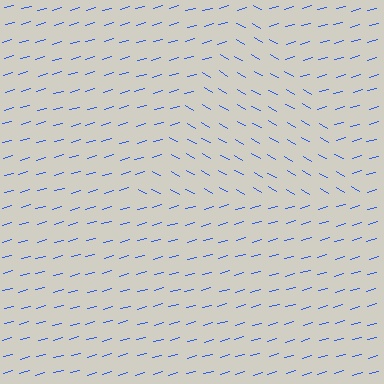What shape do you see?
I see a triangle.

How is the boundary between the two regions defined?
The boundary is defined purely by a change in line orientation (approximately 45 degrees difference). All lines are the same color and thickness.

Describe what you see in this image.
The image is filled with small blue line segments. A triangle region in the image has lines oriented differently from the surrounding lines, creating a visible texture boundary.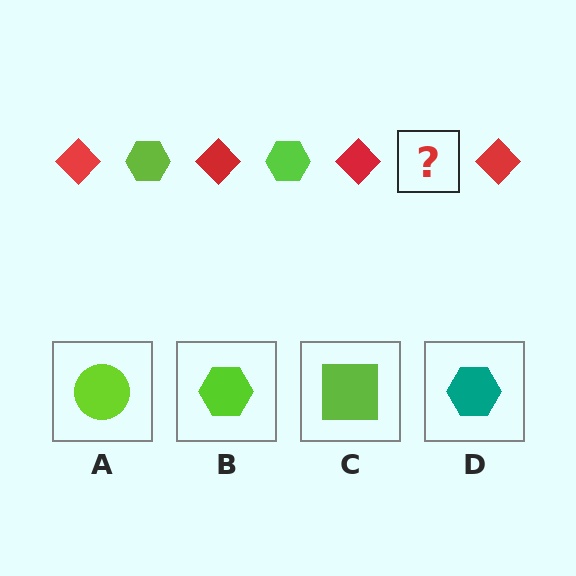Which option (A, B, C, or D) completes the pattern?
B.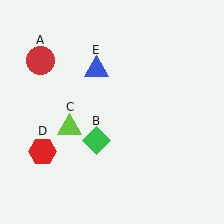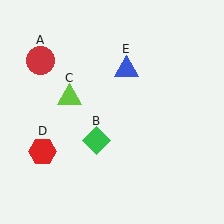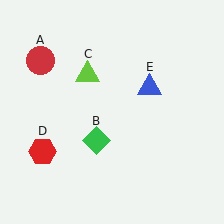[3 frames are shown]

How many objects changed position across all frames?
2 objects changed position: lime triangle (object C), blue triangle (object E).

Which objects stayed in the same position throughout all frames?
Red circle (object A) and green diamond (object B) and red hexagon (object D) remained stationary.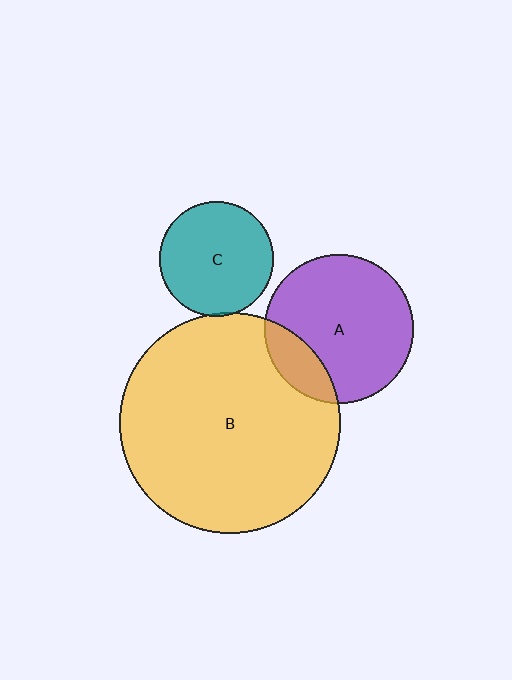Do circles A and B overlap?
Yes.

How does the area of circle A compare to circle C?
Approximately 1.7 times.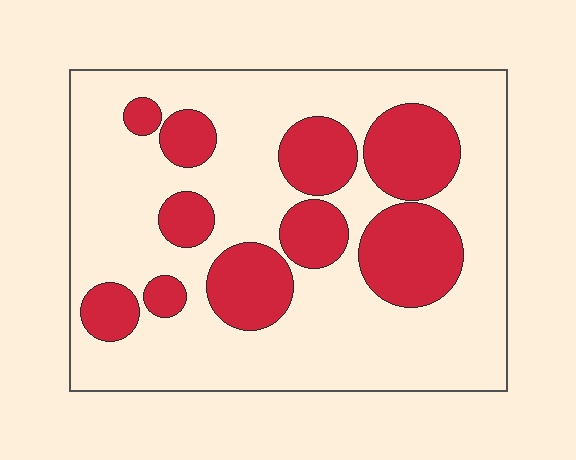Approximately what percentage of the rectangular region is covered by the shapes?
Approximately 30%.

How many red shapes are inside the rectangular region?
10.